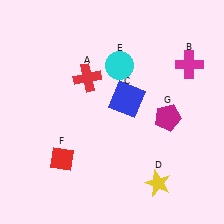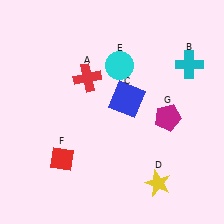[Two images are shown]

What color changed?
The cross (B) changed from magenta in Image 1 to cyan in Image 2.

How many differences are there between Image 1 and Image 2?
There is 1 difference between the two images.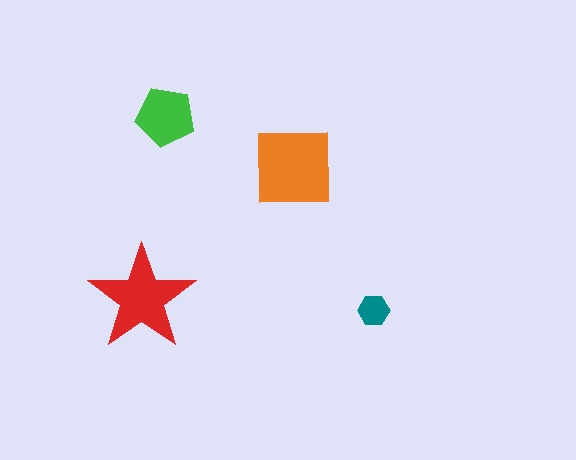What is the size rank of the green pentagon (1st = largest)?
3rd.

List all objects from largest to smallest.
The orange square, the red star, the green pentagon, the teal hexagon.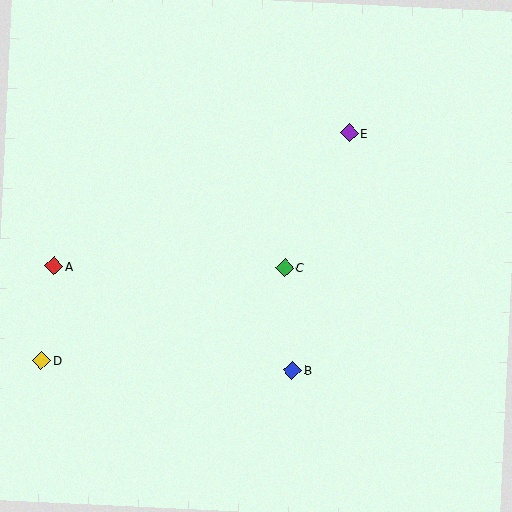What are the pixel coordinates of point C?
Point C is at (285, 267).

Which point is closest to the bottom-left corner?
Point D is closest to the bottom-left corner.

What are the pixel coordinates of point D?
Point D is at (42, 360).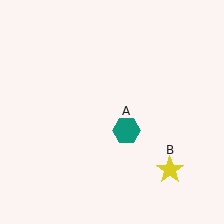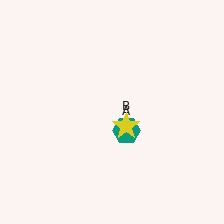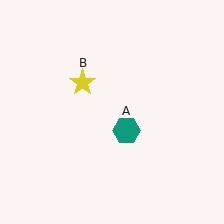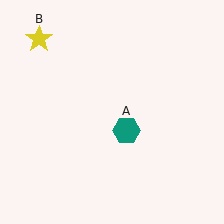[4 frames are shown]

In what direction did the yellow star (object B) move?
The yellow star (object B) moved up and to the left.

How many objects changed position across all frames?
1 object changed position: yellow star (object B).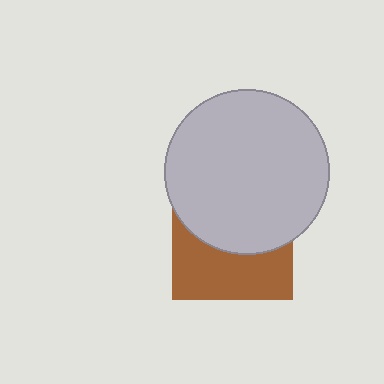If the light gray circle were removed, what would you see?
You would see the complete brown square.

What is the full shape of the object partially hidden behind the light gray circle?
The partially hidden object is a brown square.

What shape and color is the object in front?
The object in front is a light gray circle.